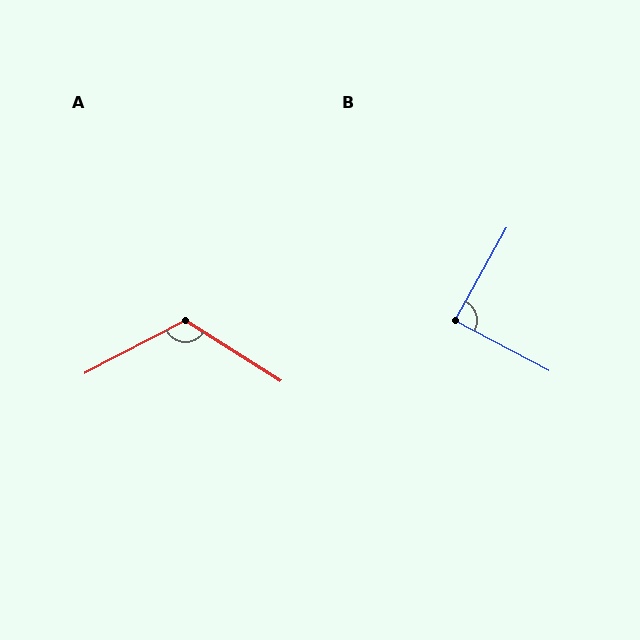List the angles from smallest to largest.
B (89°), A (120°).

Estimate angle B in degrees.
Approximately 89 degrees.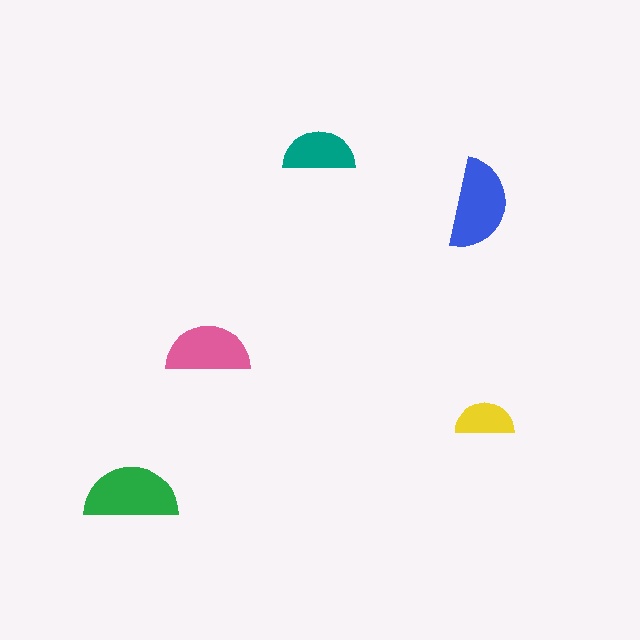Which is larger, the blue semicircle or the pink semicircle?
The blue one.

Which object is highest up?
The teal semicircle is topmost.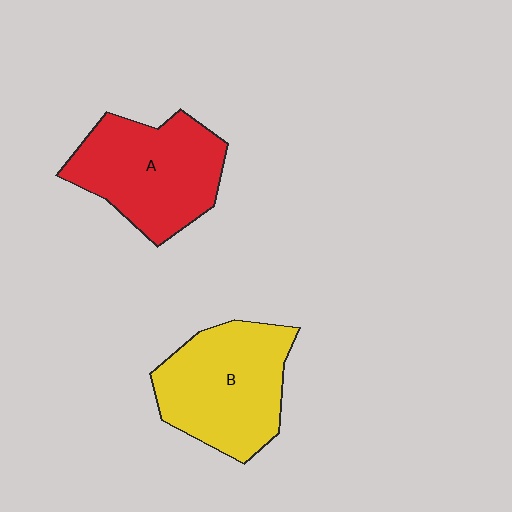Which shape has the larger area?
Shape B (yellow).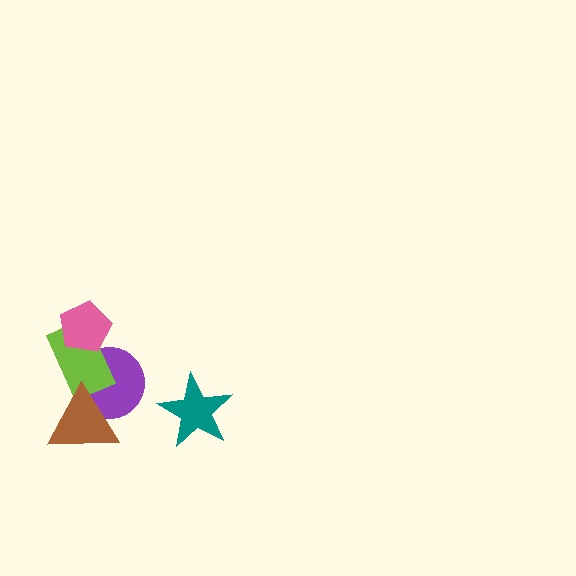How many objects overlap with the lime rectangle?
3 objects overlap with the lime rectangle.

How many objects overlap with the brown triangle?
2 objects overlap with the brown triangle.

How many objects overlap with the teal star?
0 objects overlap with the teal star.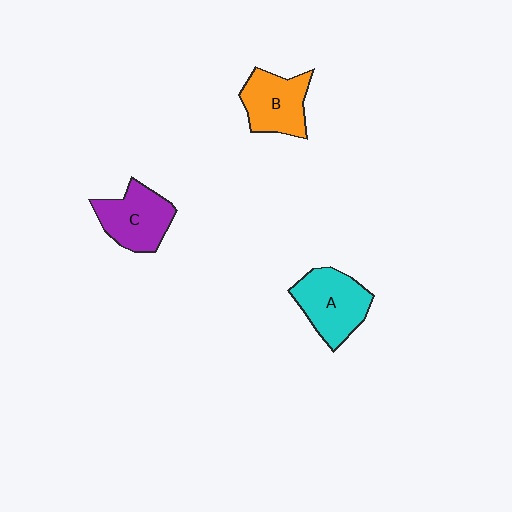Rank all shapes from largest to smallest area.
From largest to smallest: A (cyan), C (purple), B (orange).